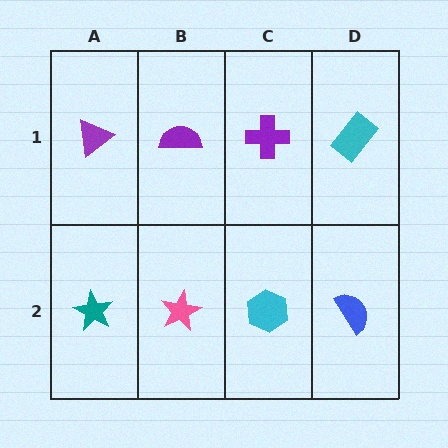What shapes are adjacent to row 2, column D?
A cyan rectangle (row 1, column D), a cyan hexagon (row 2, column C).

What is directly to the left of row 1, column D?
A purple cross.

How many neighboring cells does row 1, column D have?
2.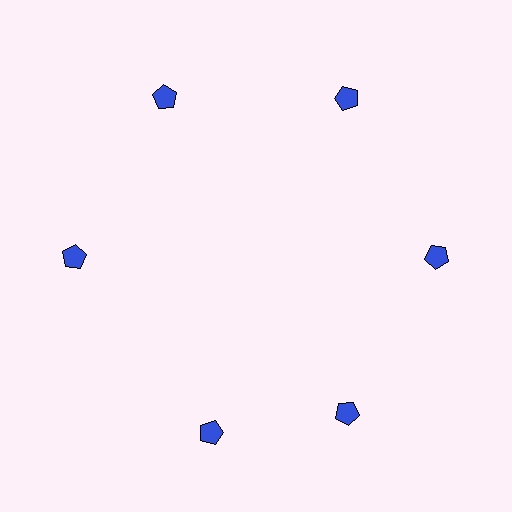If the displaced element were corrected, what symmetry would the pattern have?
It would have 6-fold rotational symmetry — the pattern would map onto itself every 60 degrees.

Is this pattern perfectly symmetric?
No. The 6 blue pentagons are arranged in a ring, but one element near the 7 o'clock position is rotated out of alignment along the ring, breaking the 6-fold rotational symmetry.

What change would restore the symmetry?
The symmetry would be restored by rotating it back into even spacing with its neighbors so that all 6 pentagons sit at equal angles and equal distance from the center.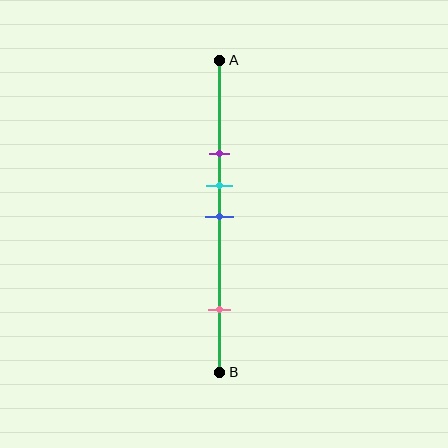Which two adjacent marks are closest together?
The cyan and blue marks are the closest adjacent pair.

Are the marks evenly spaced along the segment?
No, the marks are not evenly spaced.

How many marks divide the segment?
There are 4 marks dividing the segment.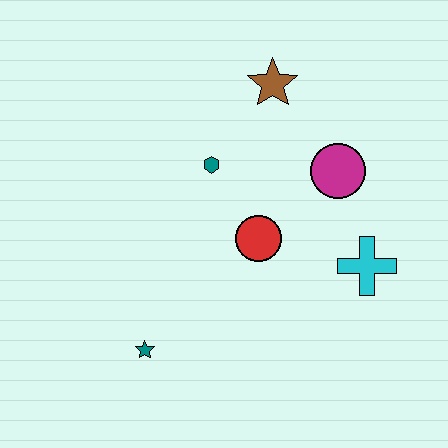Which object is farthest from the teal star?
The brown star is farthest from the teal star.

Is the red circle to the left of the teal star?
No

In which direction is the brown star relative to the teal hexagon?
The brown star is above the teal hexagon.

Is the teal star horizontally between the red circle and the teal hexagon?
No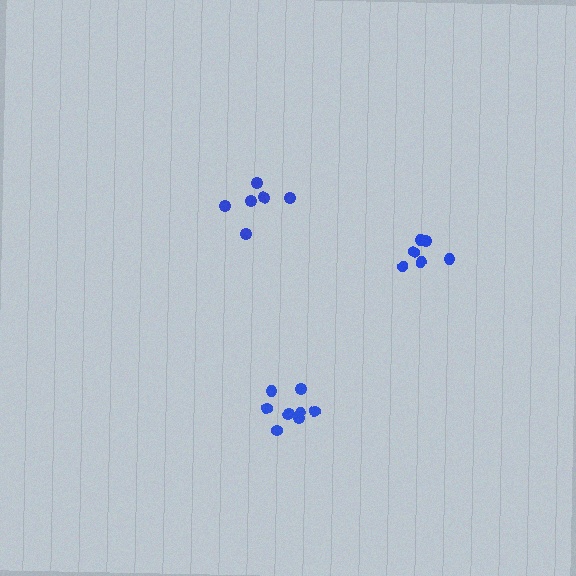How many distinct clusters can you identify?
There are 3 distinct clusters.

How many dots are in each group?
Group 1: 8 dots, Group 2: 6 dots, Group 3: 6 dots (20 total).